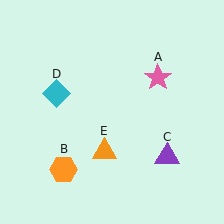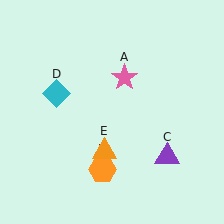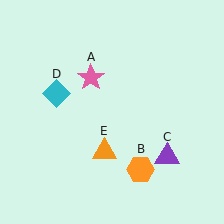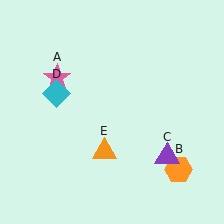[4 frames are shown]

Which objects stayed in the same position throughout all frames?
Purple triangle (object C) and cyan diamond (object D) and orange triangle (object E) remained stationary.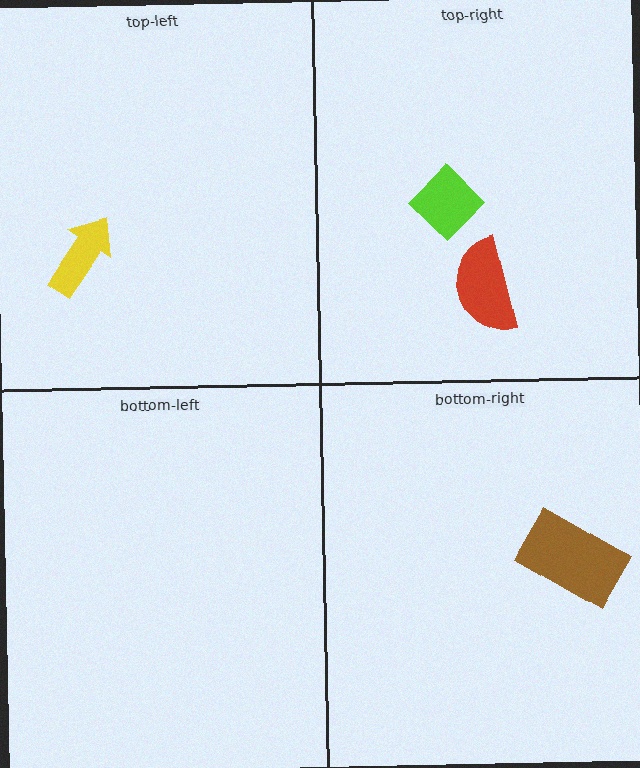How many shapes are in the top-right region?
2.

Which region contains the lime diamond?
The top-right region.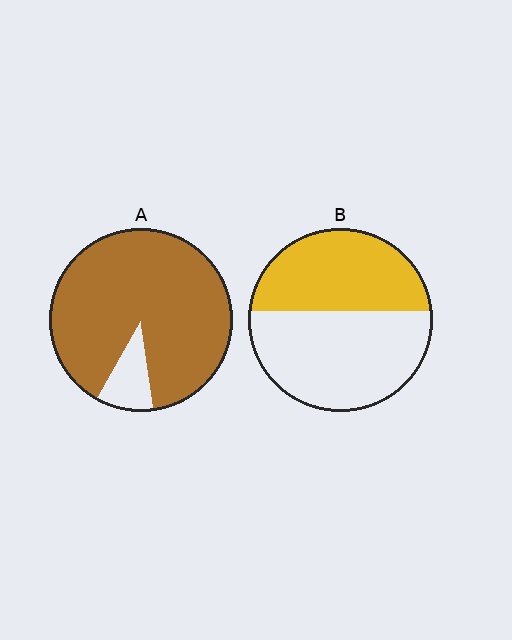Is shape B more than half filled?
No.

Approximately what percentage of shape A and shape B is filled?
A is approximately 90% and B is approximately 45%.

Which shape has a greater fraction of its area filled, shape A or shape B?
Shape A.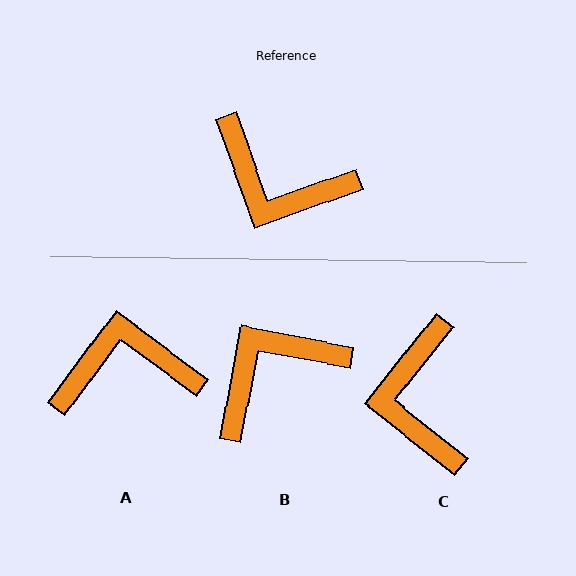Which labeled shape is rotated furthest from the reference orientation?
A, about 146 degrees away.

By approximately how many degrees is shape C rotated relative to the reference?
Approximately 58 degrees clockwise.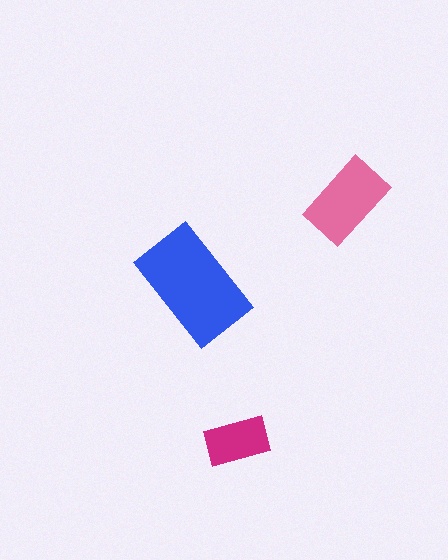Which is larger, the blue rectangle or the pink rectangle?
The blue one.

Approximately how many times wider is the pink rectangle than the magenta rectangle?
About 1.5 times wider.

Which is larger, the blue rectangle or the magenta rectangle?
The blue one.